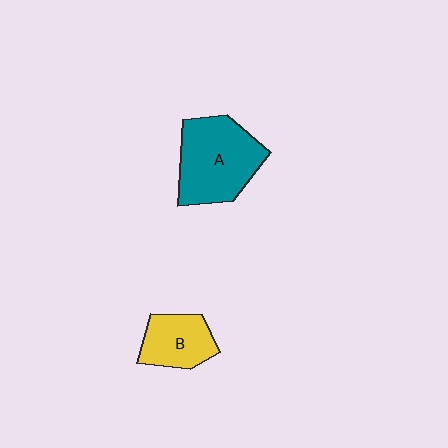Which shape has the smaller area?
Shape B (yellow).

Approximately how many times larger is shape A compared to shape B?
Approximately 1.8 times.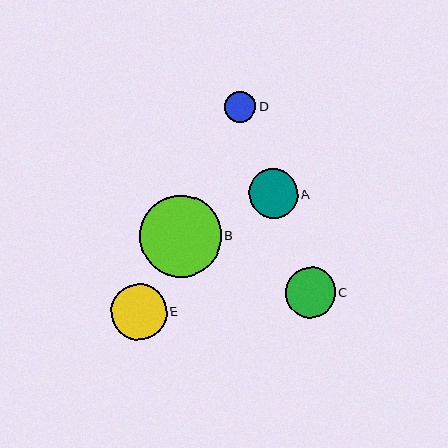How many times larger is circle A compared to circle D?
Circle A is approximately 1.6 times the size of circle D.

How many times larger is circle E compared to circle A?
Circle E is approximately 1.1 times the size of circle A.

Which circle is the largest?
Circle B is the largest with a size of approximately 81 pixels.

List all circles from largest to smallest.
From largest to smallest: B, E, C, A, D.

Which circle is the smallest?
Circle D is the smallest with a size of approximately 31 pixels.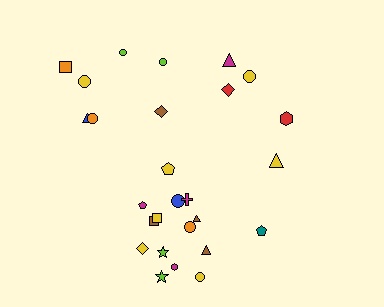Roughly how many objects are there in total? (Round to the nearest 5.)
Roughly 25 objects in total.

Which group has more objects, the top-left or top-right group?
The top-left group.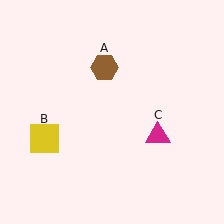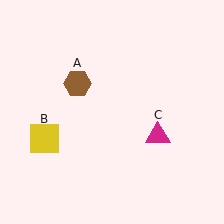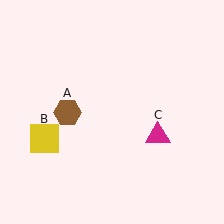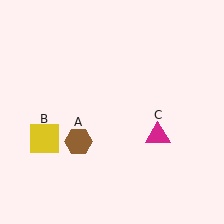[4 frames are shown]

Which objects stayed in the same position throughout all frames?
Yellow square (object B) and magenta triangle (object C) remained stationary.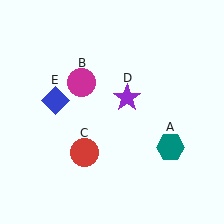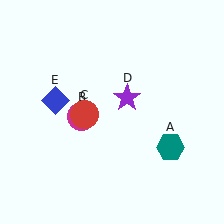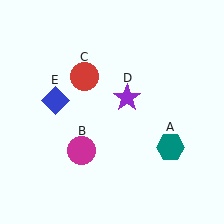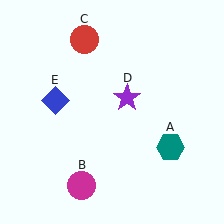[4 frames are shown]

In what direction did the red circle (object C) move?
The red circle (object C) moved up.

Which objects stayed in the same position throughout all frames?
Teal hexagon (object A) and purple star (object D) and blue diamond (object E) remained stationary.